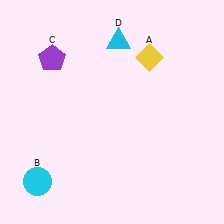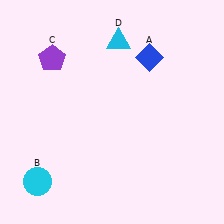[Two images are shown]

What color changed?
The diamond (A) changed from yellow in Image 1 to blue in Image 2.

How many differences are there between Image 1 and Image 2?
There is 1 difference between the two images.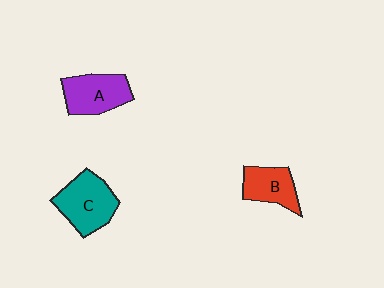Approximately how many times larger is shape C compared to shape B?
Approximately 1.4 times.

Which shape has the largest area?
Shape C (teal).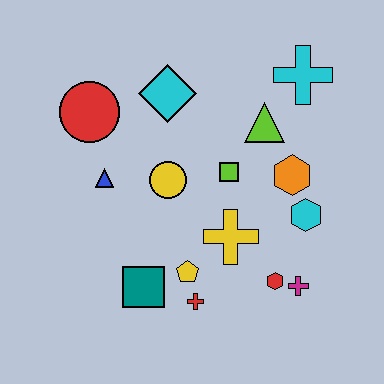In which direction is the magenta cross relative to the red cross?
The magenta cross is to the right of the red cross.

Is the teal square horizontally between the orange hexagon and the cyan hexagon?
No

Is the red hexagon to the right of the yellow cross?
Yes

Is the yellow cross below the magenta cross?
No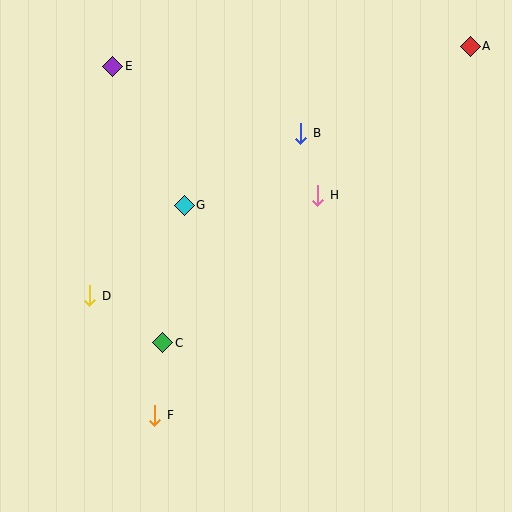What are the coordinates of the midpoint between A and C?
The midpoint between A and C is at (317, 194).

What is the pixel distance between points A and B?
The distance between A and B is 191 pixels.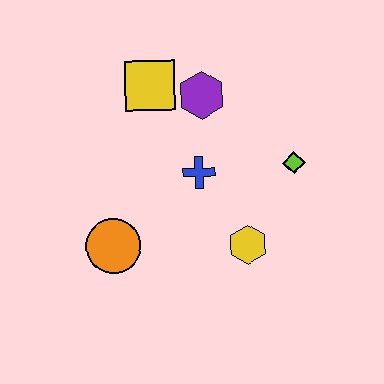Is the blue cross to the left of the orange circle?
No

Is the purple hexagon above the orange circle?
Yes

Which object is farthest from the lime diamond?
The orange circle is farthest from the lime diamond.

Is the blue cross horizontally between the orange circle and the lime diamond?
Yes